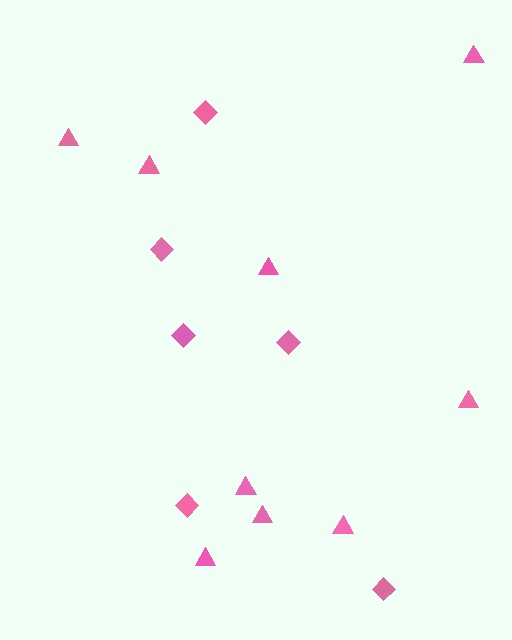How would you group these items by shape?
There are 2 groups: one group of triangles (9) and one group of diamonds (6).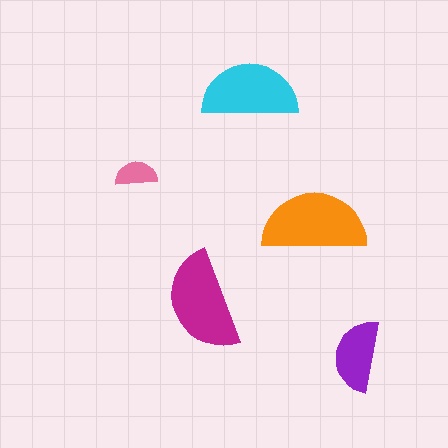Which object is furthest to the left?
The pink semicircle is leftmost.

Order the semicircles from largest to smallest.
the orange one, the magenta one, the cyan one, the purple one, the pink one.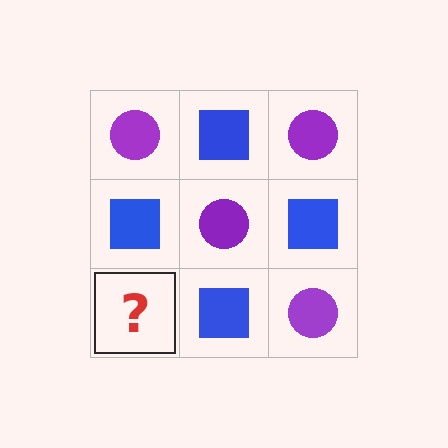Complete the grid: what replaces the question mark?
The question mark should be replaced with a purple circle.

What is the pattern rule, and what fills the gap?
The rule is that it alternates purple circle and blue square in a checkerboard pattern. The gap should be filled with a purple circle.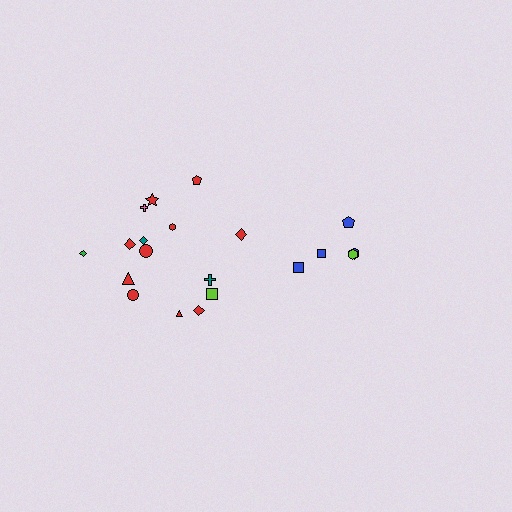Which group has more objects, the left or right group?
The left group.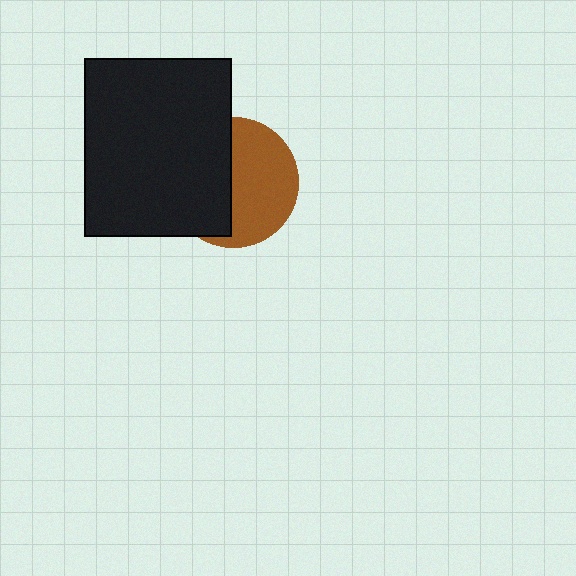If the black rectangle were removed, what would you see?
You would see the complete brown circle.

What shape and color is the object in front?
The object in front is a black rectangle.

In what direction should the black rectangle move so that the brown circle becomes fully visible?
The black rectangle should move left. That is the shortest direction to clear the overlap and leave the brown circle fully visible.